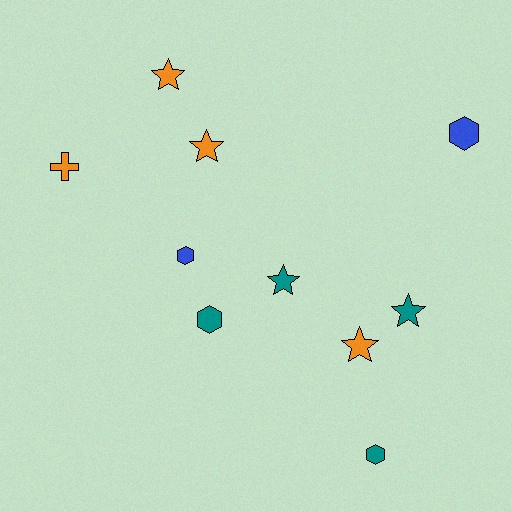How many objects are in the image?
There are 10 objects.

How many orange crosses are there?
There is 1 orange cross.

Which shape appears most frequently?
Star, with 5 objects.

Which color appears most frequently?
Teal, with 4 objects.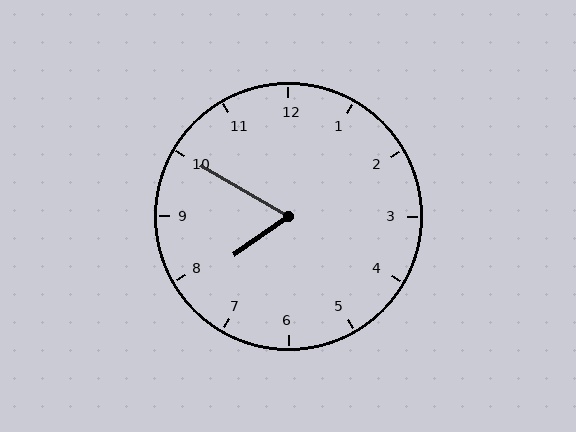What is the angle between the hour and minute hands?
Approximately 65 degrees.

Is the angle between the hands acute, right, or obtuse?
It is acute.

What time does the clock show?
7:50.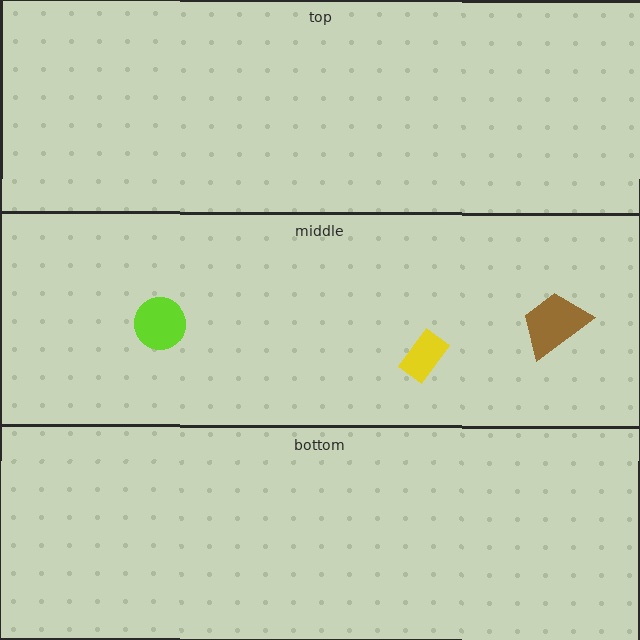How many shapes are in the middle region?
3.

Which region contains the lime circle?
The middle region.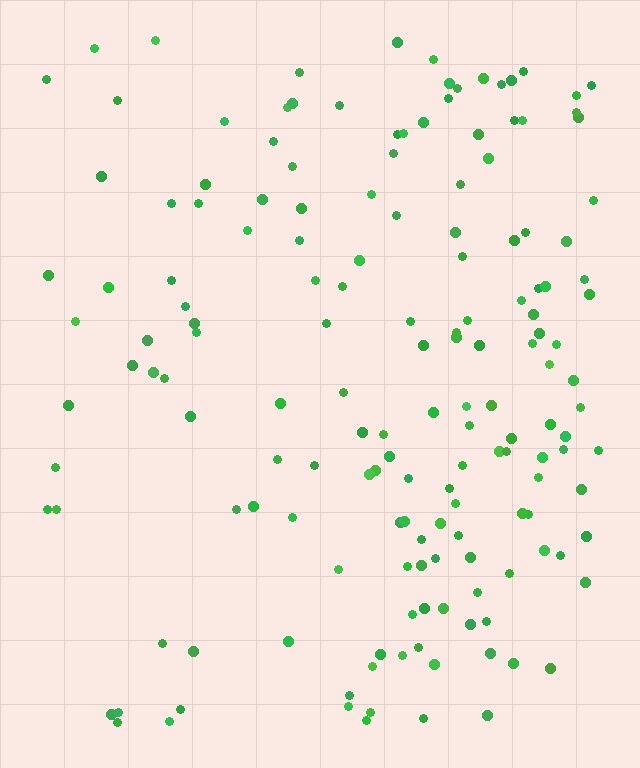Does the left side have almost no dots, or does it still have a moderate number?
Still a moderate number, just noticeably fewer than the right.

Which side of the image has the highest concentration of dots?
The right.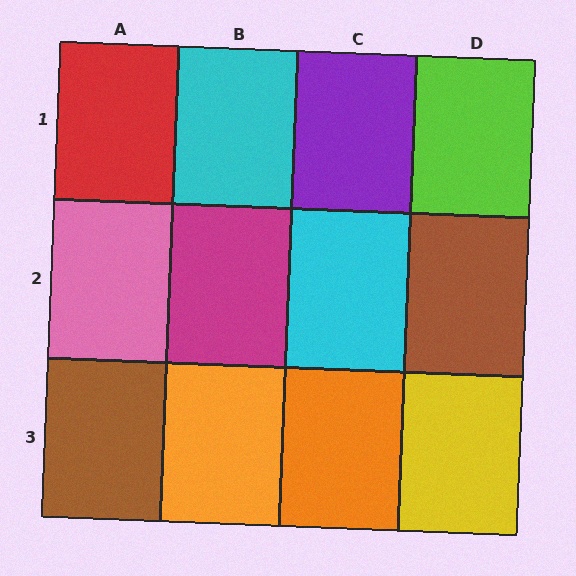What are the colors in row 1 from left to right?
Red, cyan, purple, lime.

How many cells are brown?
2 cells are brown.